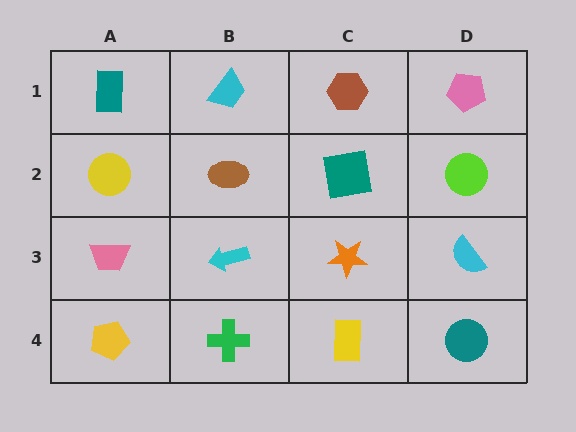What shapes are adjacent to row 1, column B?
A brown ellipse (row 2, column B), a teal rectangle (row 1, column A), a brown hexagon (row 1, column C).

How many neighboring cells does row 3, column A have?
3.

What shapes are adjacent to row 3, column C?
A teal square (row 2, column C), a yellow rectangle (row 4, column C), a cyan arrow (row 3, column B), a cyan semicircle (row 3, column D).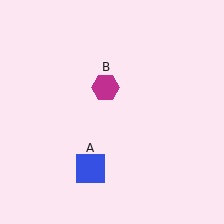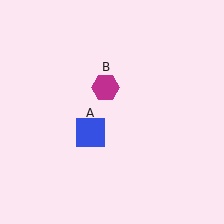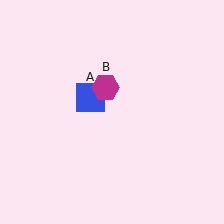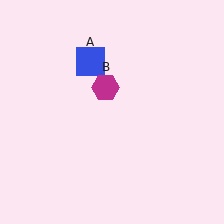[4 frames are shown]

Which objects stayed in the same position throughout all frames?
Magenta hexagon (object B) remained stationary.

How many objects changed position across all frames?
1 object changed position: blue square (object A).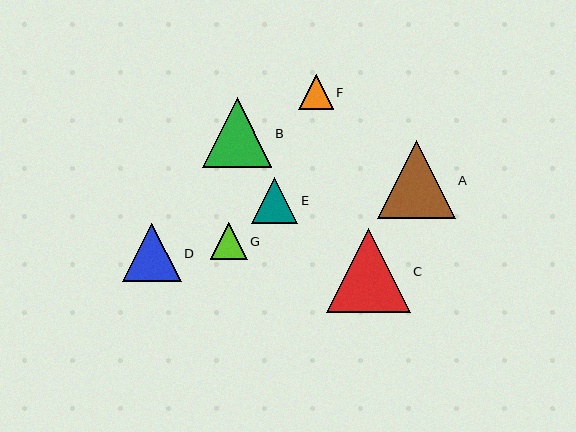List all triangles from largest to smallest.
From largest to smallest: C, A, B, D, E, G, F.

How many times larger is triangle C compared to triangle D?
Triangle C is approximately 1.4 times the size of triangle D.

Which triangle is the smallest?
Triangle F is the smallest with a size of approximately 35 pixels.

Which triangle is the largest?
Triangle C is the largest with a size of approximately 83 pixels.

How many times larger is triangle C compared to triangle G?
Triangle C is approximately 2.3 times the size of triangle G.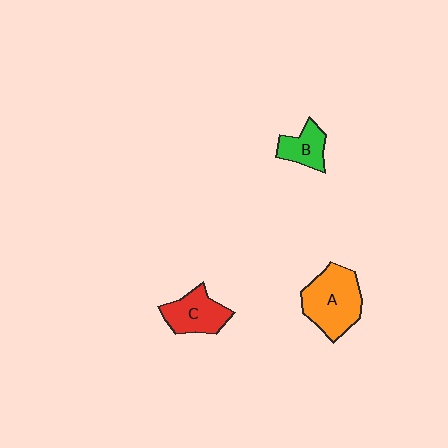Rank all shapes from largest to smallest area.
From largest to smallest: A (orange), C (red), B (green).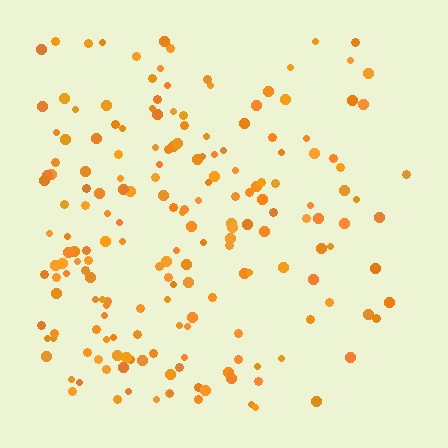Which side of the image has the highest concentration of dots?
The left.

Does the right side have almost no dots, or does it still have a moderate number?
Still a moderate number, just noticeably fewer than the left.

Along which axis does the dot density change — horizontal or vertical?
Horizontal.